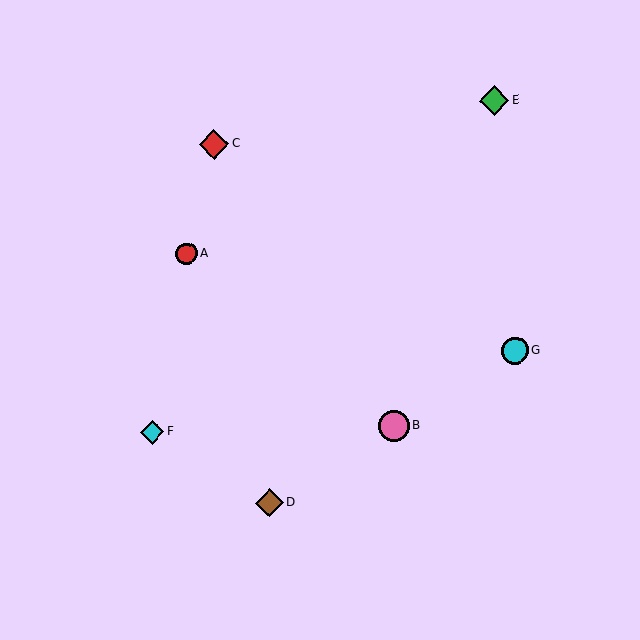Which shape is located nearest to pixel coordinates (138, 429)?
The cyan diamond (labeled F) at (152, 432) is nearest to that location.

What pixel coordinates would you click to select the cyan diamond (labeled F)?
Click at (152, 432) to select the cyan diamond F.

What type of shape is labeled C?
Shape C is a red diamond.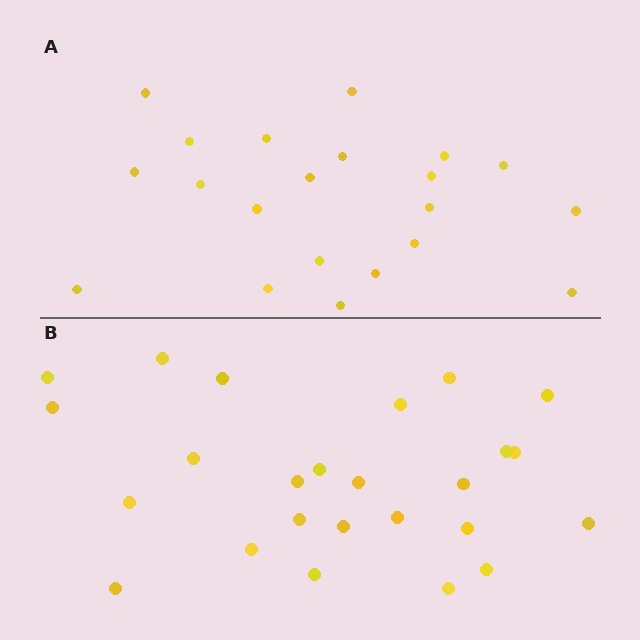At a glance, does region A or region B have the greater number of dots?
Region B (the bottom region) has more dots.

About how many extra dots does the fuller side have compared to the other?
Region B has about 4 more dots than region A.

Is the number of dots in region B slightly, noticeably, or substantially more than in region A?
Region B has only slightly more — the two regions are fairly close. The ratio is roughly 1.2 to 1.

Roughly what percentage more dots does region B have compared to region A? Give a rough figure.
About 20% more.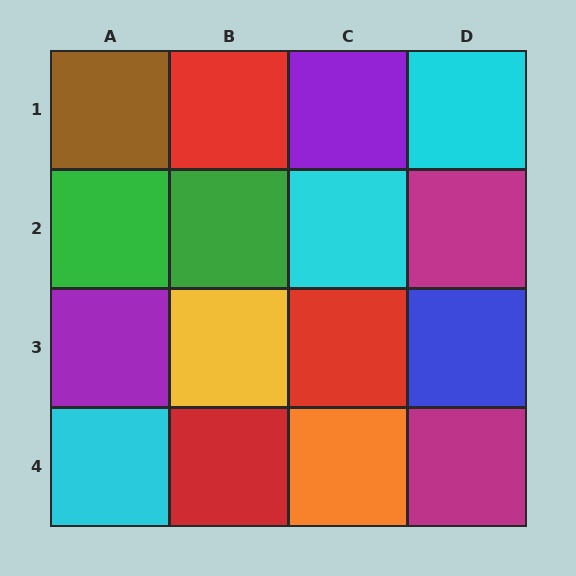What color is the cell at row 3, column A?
Purple.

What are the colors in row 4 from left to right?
Cyan, red, orange, magenta.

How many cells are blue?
1 cell is blue.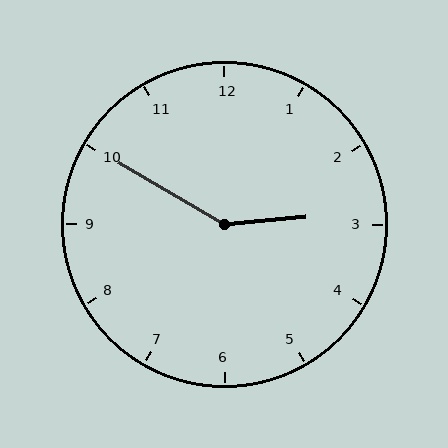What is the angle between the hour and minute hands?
Approximately 145 degrees.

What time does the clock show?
2:50.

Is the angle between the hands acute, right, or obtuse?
It is obtuse.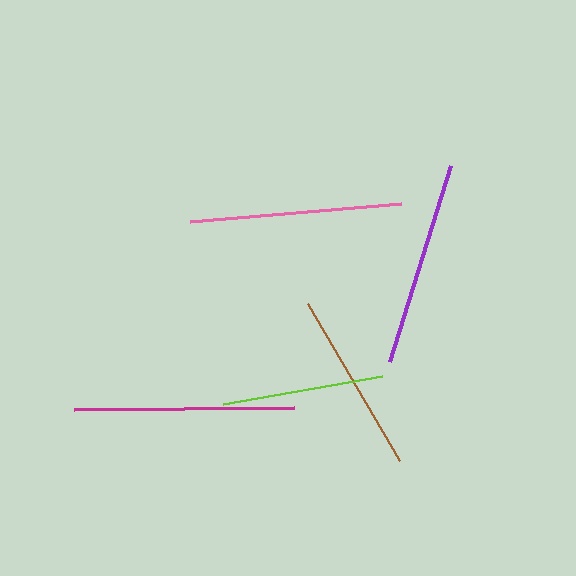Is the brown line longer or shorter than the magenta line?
The magenta line is longer than the brown line.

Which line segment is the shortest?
The lime line is the shortest at approximately 162 pixels.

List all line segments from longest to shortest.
From longest to shortest: magenta, pink, purple, brown, lime.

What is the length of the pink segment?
The pink segment is approximately 212 pixels long.